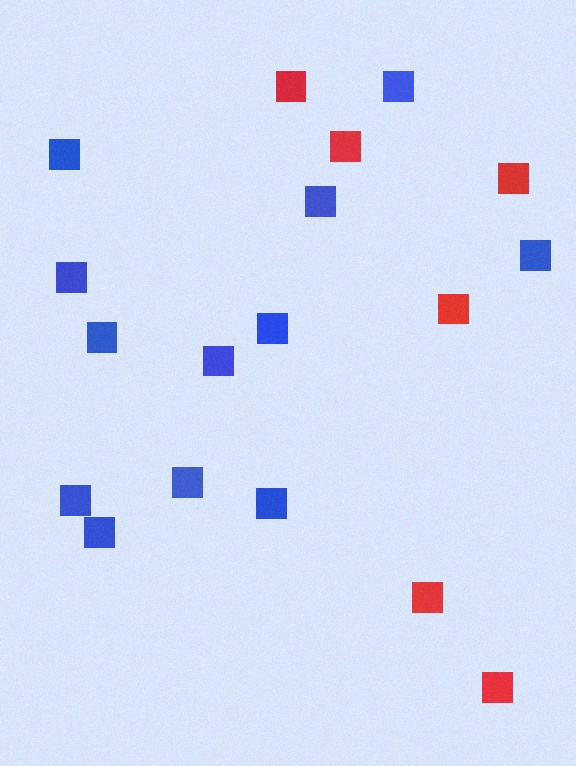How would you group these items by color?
There are 2 groups: one group of red squares (6) and one group of blue squares (12).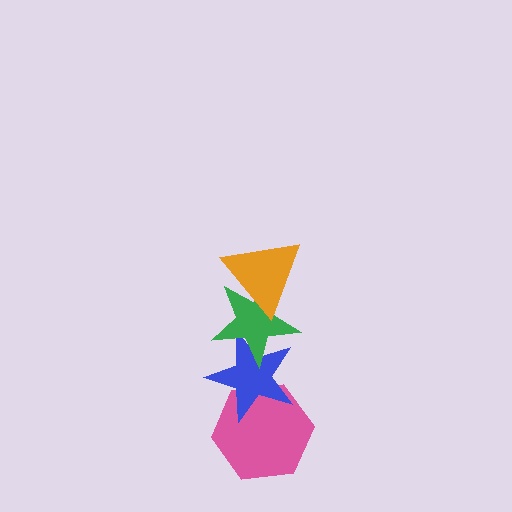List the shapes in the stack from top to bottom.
From top to bottom: the orange triangle, the green star, the blue star, the pink hexagon.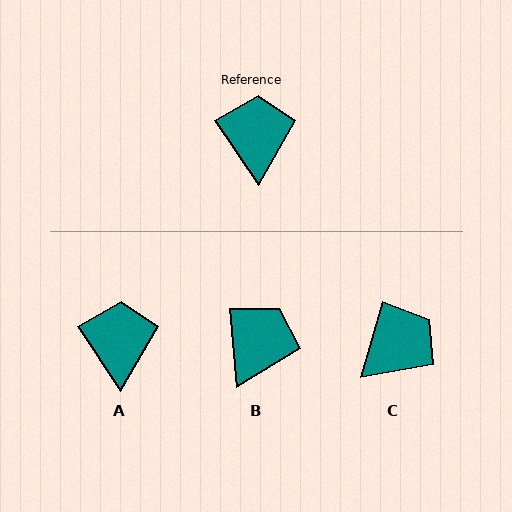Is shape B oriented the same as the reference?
No, it is off by about 29 degrees.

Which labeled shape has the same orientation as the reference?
A.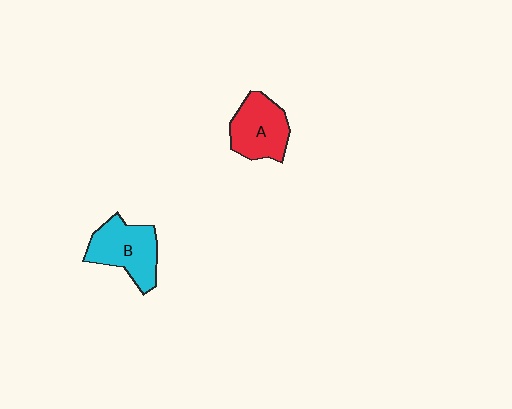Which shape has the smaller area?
Shape A (red).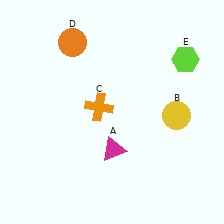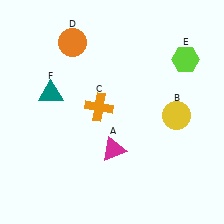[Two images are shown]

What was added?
A teal triangle (F) was added in Image 2.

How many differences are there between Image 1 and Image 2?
There is 1 difference between the two images.